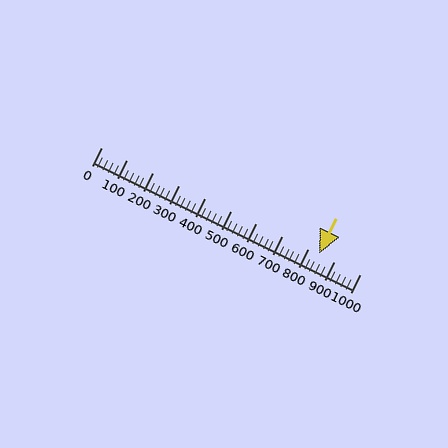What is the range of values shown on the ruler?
The ruler shows values from 0 to 1000.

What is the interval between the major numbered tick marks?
The major tick marks are spaced 100 units apart.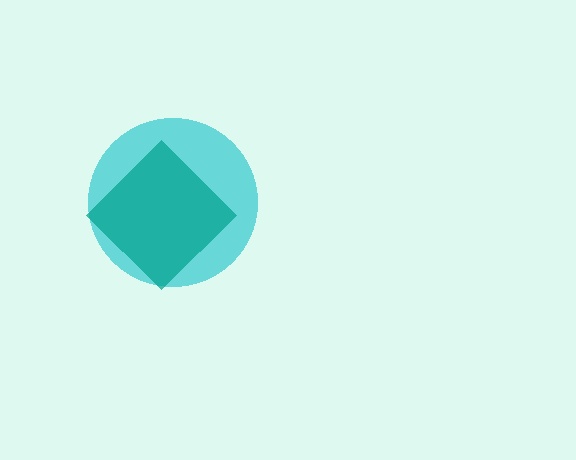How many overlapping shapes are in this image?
There are 2 overlapping shapes in the image.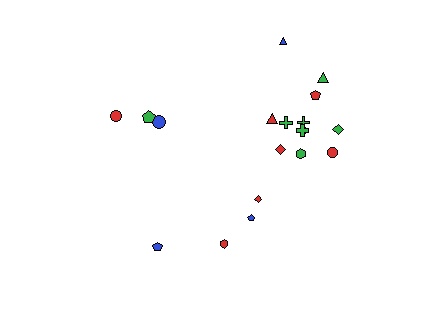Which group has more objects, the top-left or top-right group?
The top-right group.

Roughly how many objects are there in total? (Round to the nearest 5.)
Roughly 20 objects in total.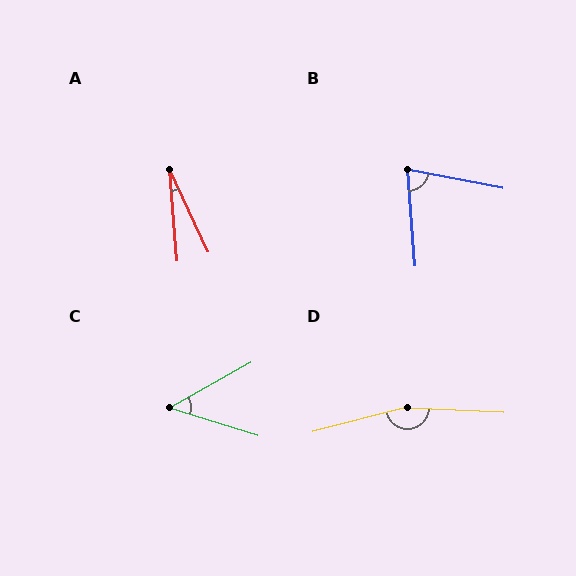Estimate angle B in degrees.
Approximately 75 degrees.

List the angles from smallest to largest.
A (20°), C (46°), B (75°), D (163°).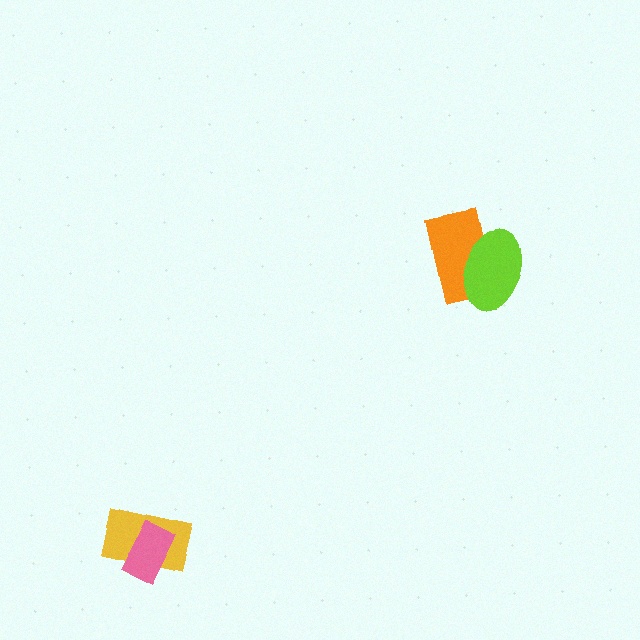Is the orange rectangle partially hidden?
Yes, it is partially covered by another shape.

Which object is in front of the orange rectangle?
The lime ellipse is in front of the orange rectangle.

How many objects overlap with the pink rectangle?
1 object overlaps with the pink rectangle.